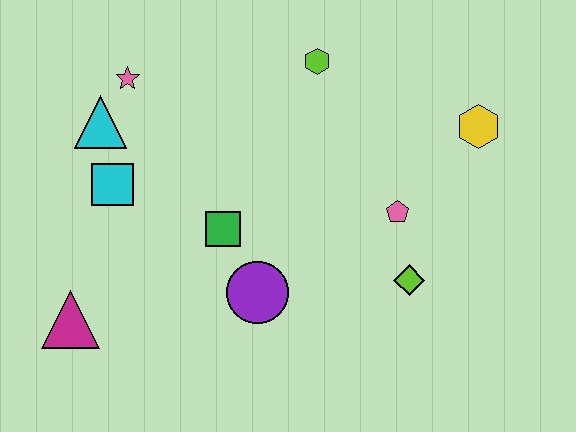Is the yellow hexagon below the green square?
No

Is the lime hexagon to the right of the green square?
Yes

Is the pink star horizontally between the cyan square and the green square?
Yes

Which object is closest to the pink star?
The cyan triangle is closest to the pink star.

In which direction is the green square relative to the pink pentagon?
The green square is to the left of the pink pentagon.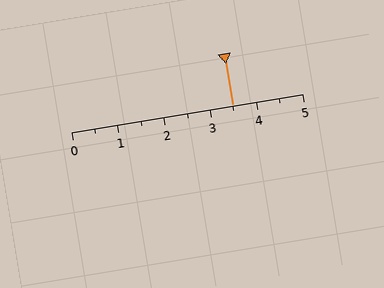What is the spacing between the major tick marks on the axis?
The major ticks are spaced 1 apart.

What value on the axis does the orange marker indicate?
The marker indicates approximately 3.5.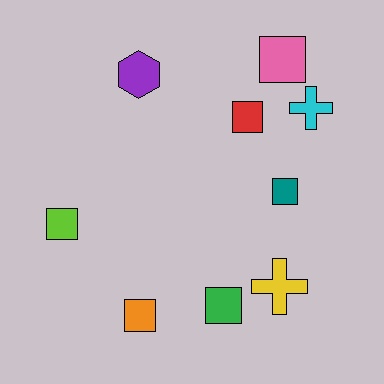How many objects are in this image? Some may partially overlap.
There are 9 objects.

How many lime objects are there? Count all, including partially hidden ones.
There is 1 lime object.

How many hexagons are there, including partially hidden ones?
There is 1 hexagon.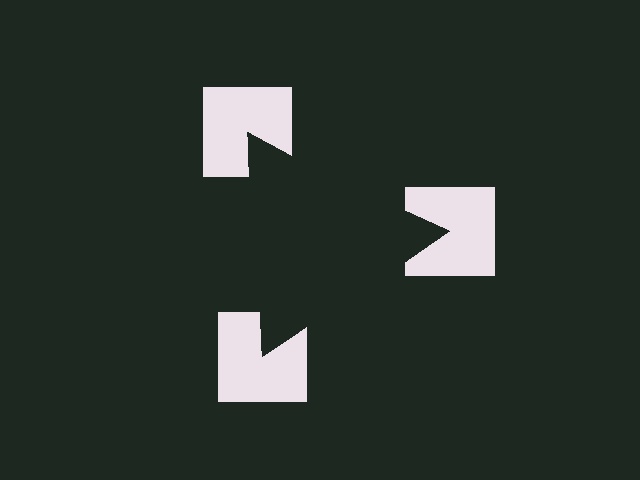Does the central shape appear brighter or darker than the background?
It typically appears slightly darker than the background, even though no actual brightness change is drawn.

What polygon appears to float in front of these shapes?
An illusory triangle — its edges are inferred from the aligned wedge cuts in the notched squares, not physically drawn.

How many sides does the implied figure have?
3 sides.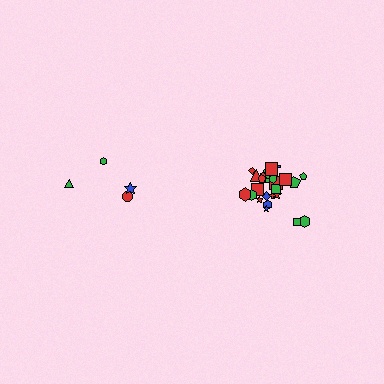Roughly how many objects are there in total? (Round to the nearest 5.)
Roughly 30 objects in total.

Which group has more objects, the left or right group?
The right group.